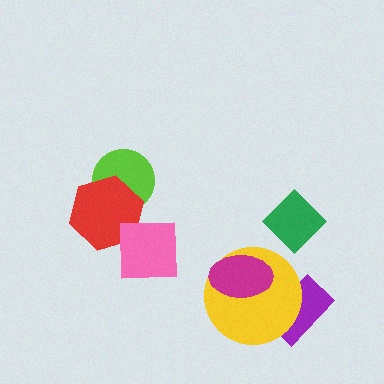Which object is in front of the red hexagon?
The pink square is in front of the red hexagon.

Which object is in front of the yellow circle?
The magenta ellipse is in front of the yellow circle.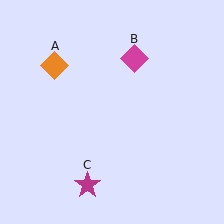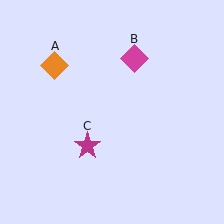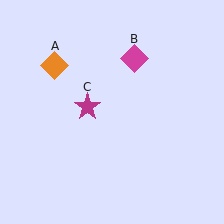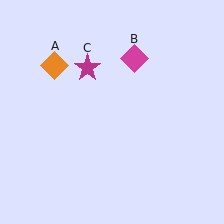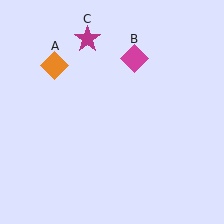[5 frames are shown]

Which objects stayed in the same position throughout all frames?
Orange diamond (object A) and magenta diamond (object B) remained stationary.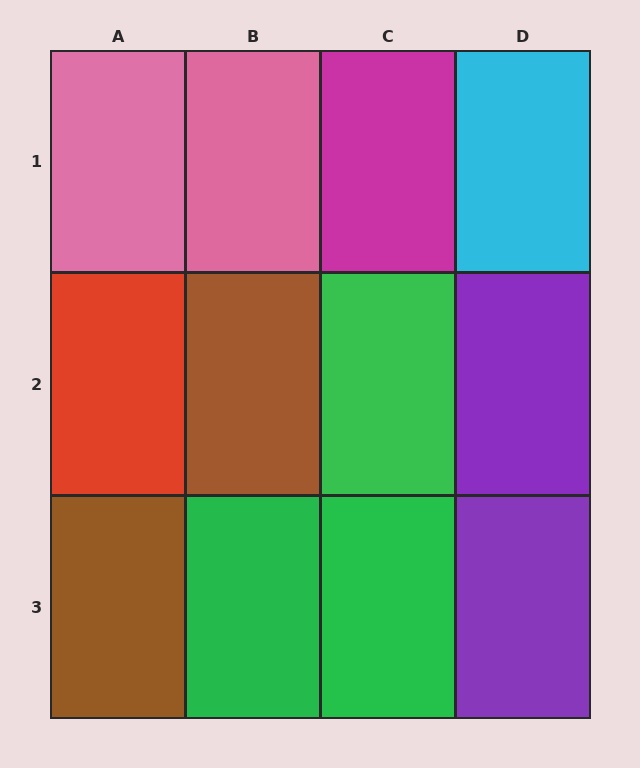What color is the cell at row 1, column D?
Cyan.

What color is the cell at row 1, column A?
Pink.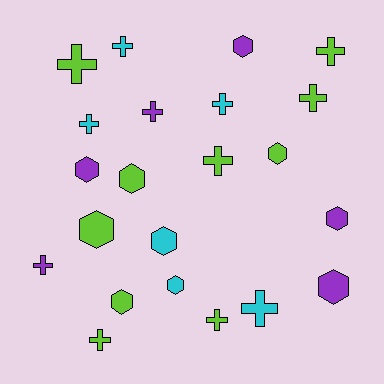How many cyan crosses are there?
There are 4 cyan crosses.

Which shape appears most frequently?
Cross, with 12 objects.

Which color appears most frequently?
Lime, with 10 objects.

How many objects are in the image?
There are 22 objects.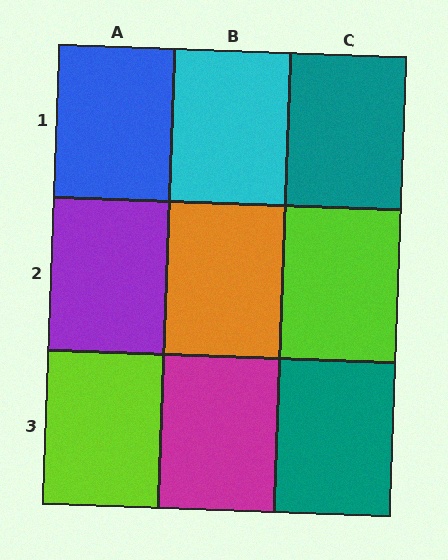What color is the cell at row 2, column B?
Orange.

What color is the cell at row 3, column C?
Teal.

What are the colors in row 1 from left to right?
Blue, cyan, teal.